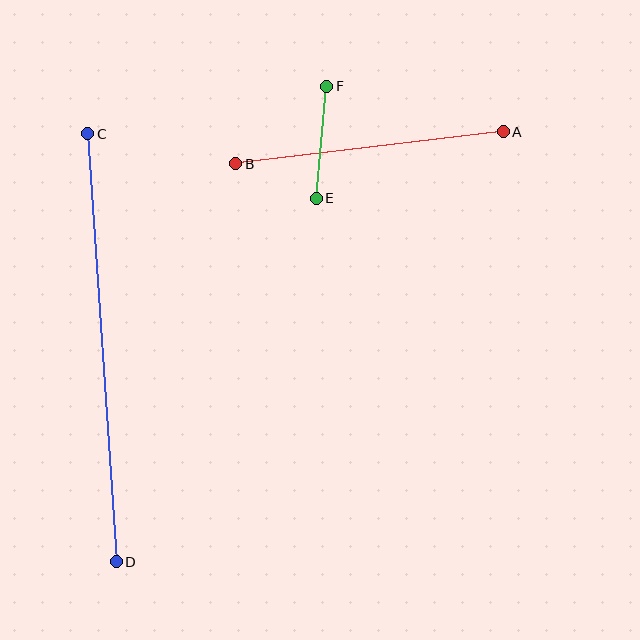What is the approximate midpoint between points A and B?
The midpoint is at approximately (369, 148) pixels.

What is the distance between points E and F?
The distance is approximately 112 pixels.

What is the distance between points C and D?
The distance is approximately 429 pixels.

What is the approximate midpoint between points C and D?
The midpoint is at approximately (102, 348) pixels.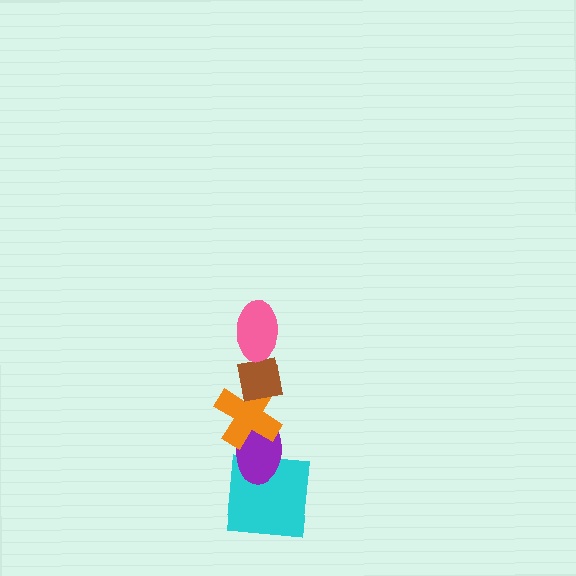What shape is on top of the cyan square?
The purple ellipse is on top of the cyan square.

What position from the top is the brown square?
The brown square is 2nd from the top.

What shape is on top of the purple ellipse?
The orange cross is on top of the purple ellipse.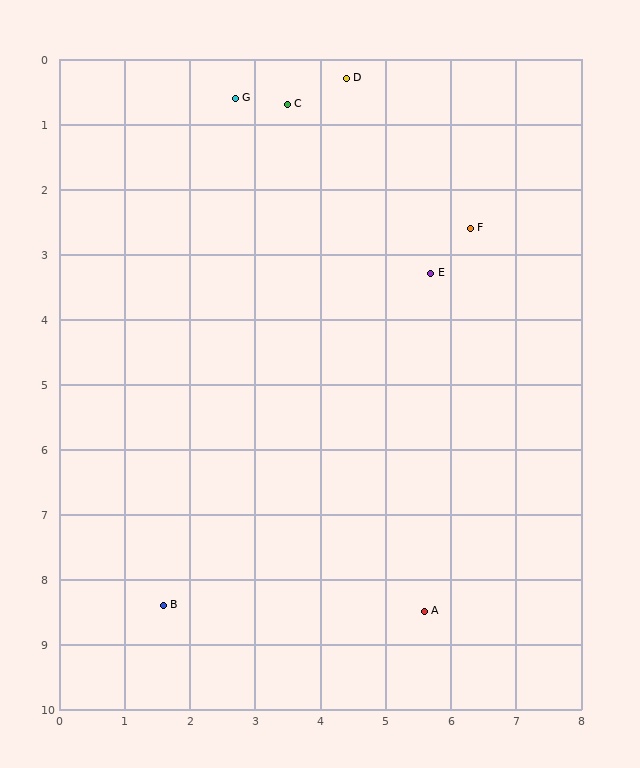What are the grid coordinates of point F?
Point F is at approximately (6.3, 2.6).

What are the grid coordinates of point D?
Point D is at approximately (4.4, 0.3).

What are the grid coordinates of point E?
Point E is at approximately (5.7, 3.3).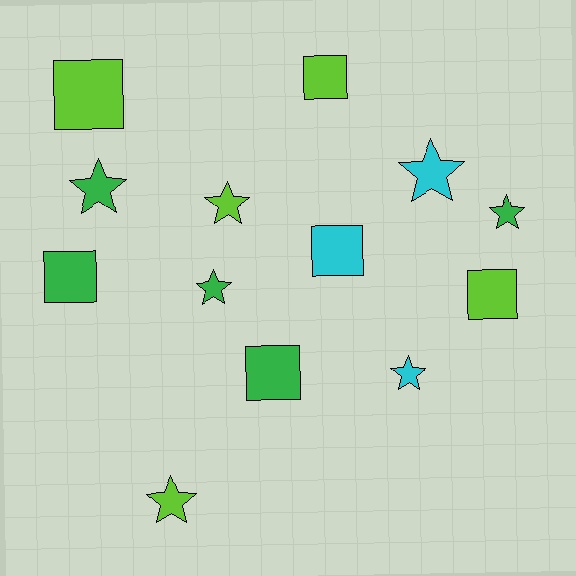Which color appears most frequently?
Lime, with 5 objects.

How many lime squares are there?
There are 3 lime squares.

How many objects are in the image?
There are 13 objects.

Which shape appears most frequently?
Star, with 7 objects.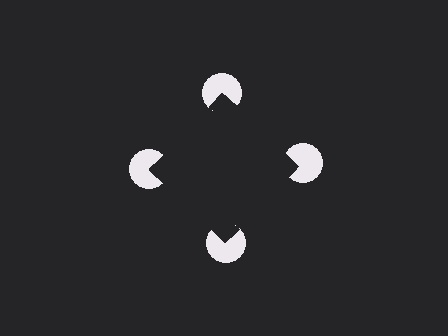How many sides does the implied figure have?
4 sides.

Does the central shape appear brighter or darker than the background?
It typically appears slightly darker than the background, even though no actual brightness change is drawn.